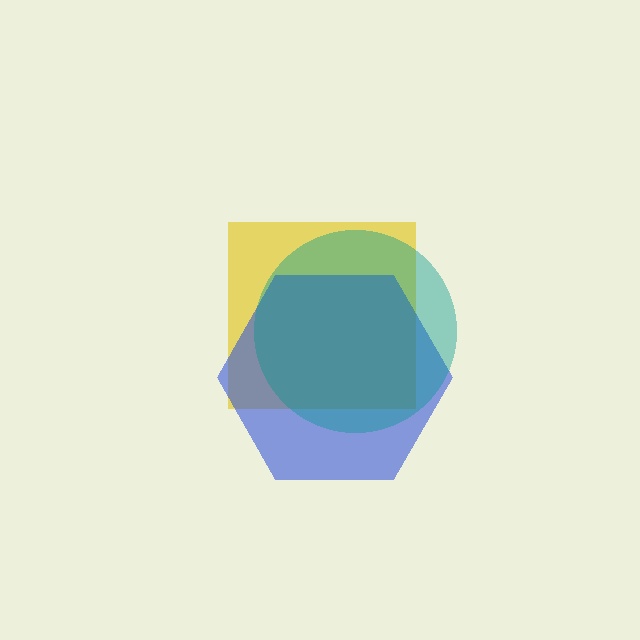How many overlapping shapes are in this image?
There are 3 overlapping shapes in the image.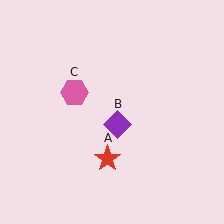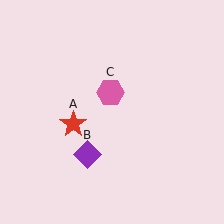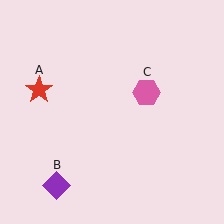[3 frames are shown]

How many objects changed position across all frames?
3 objects changed position: red star (object A), purple diamond (object B), pink hexagon (object C).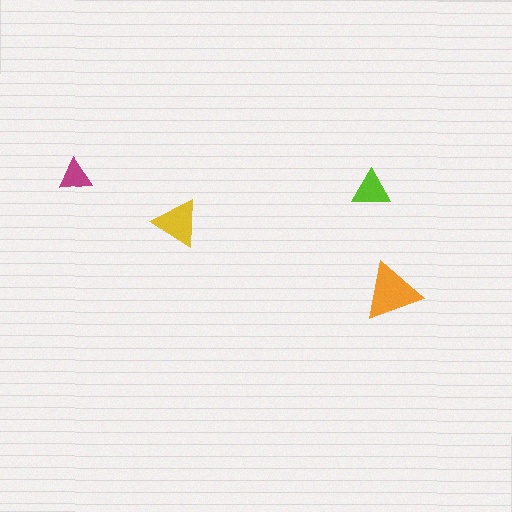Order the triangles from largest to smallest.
the orange one, the yellow one, the lime one, the magenta one.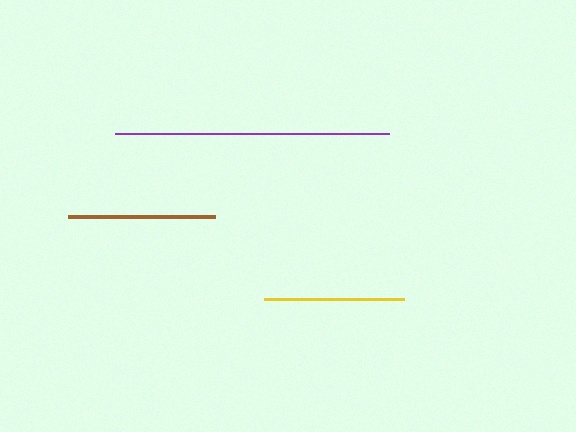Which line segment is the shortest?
The yellow line is the shortest at approximately 140 pixels.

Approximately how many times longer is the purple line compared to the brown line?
The purple line is approximately 1.9 times the length of the brown line.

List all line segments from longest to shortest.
From longest to shortest: purple, brown, yellow.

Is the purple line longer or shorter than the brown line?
The purple line is longer than the brown line.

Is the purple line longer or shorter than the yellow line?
The purple line is longer than the yellow line.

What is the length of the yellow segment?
The yellow segment is approximately 140 pixels long.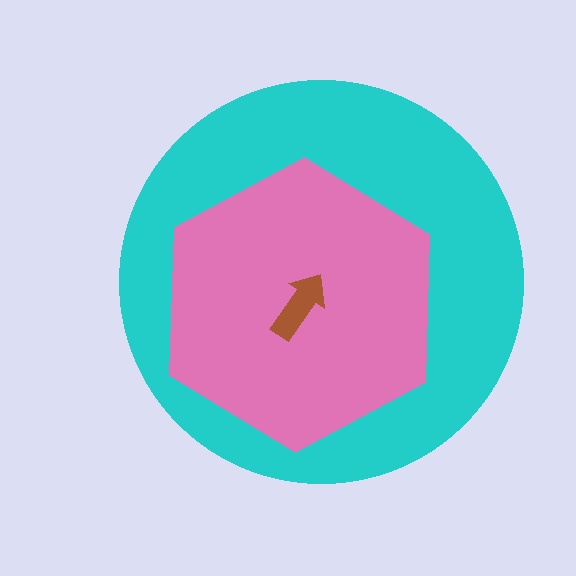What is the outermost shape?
The cyan circle.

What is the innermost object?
The brown arrow.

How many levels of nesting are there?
3.